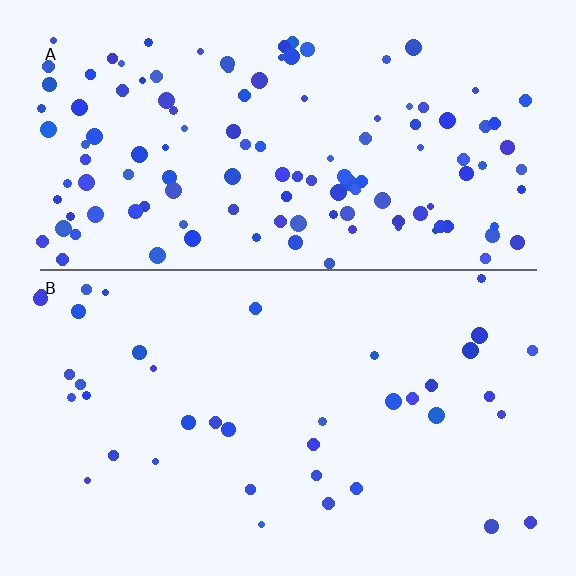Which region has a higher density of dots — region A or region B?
A (the top).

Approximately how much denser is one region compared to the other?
Approximately 3.2× — region A over region B.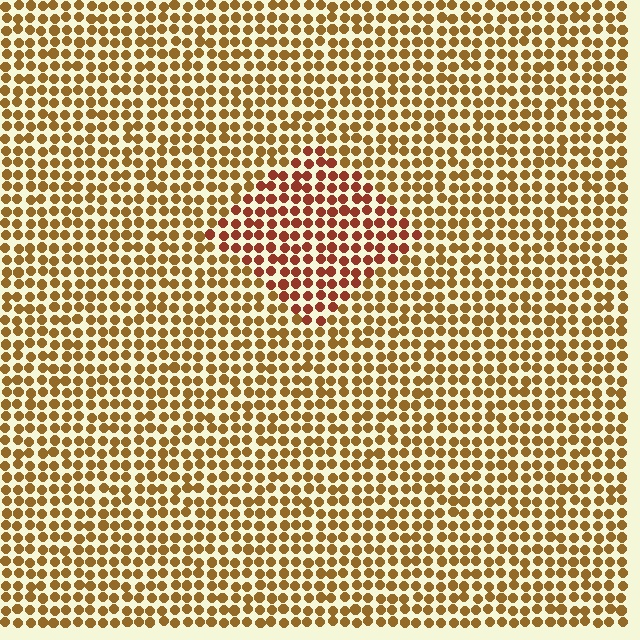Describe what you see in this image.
The image is filled with small brown elements in a uniform arrangement. A diamond-shaped region is visible where the elements are tinted to a slightly different hue, forming a subtle color boundary.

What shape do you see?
I see a diamond.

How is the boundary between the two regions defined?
The boundary is defined purely by a slight shift in hue (about 29 degrees). Spacing, size, and orientation are identical on both sides.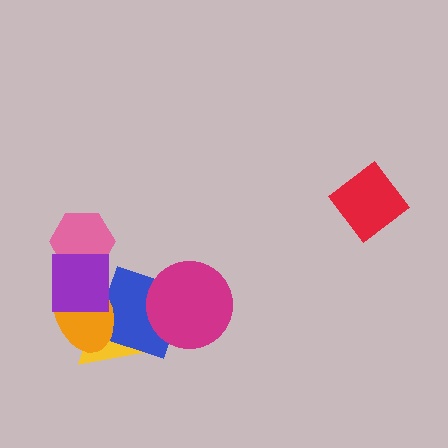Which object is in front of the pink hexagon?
The purple square is in front of the pink hexagon.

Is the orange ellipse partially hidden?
Yes, it is partially covered by another shape.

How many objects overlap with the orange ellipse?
4 objects overlap with the orange ellipse.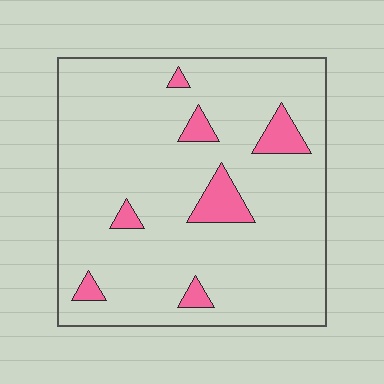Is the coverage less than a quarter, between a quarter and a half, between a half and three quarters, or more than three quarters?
Less than a quarter.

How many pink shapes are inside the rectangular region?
7.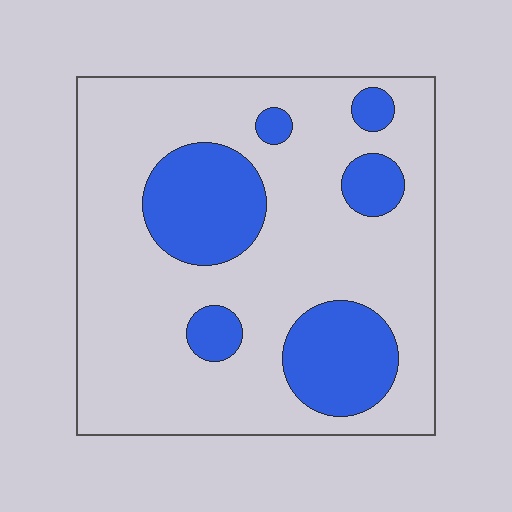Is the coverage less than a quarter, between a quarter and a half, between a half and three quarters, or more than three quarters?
Less than a quarter.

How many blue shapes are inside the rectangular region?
6.